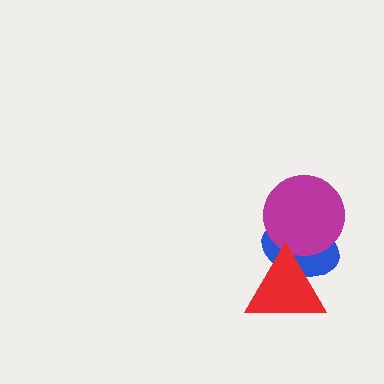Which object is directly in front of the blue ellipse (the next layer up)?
The magenta circle is directly in front of the blue ellipse.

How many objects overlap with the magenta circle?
2 objects overlap with the magenta circle.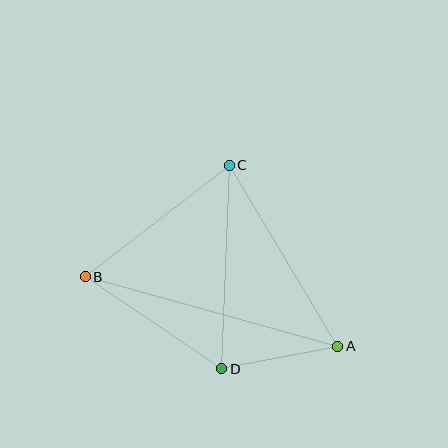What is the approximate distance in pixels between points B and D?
The distance between B and D is approximately 165 pixels.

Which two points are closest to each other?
Points A and D are closest to each other.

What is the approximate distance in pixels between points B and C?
The distance between B and C is approximately 182 pixels.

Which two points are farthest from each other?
Points A and B are farthest from each other.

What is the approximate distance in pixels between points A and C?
The distance between A and C is approximately 211 pixels.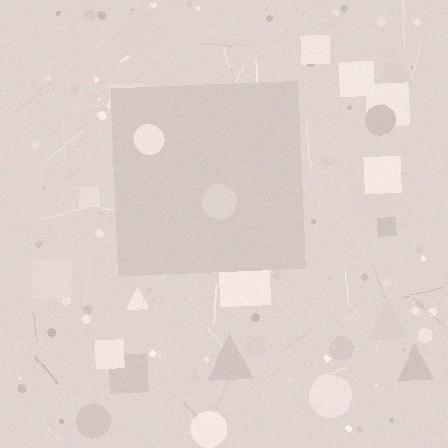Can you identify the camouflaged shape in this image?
The camouflaged shape is a square.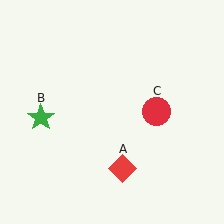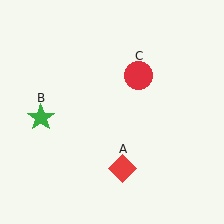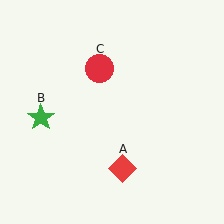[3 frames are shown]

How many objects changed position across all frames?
1 object changed position: red circle (object C).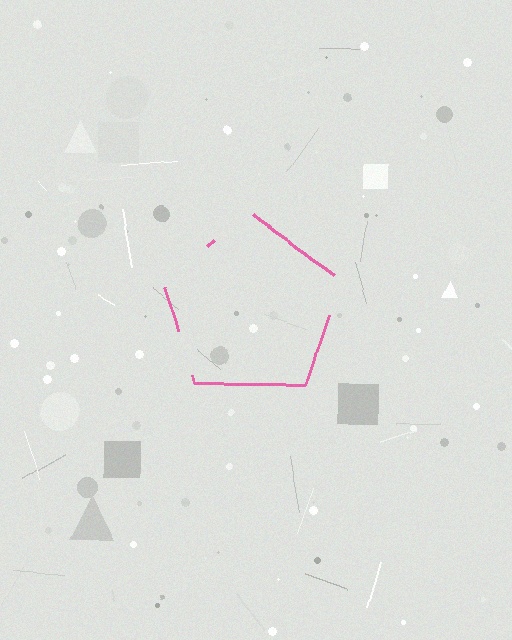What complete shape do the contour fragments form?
The contour fragments form a pentagon.